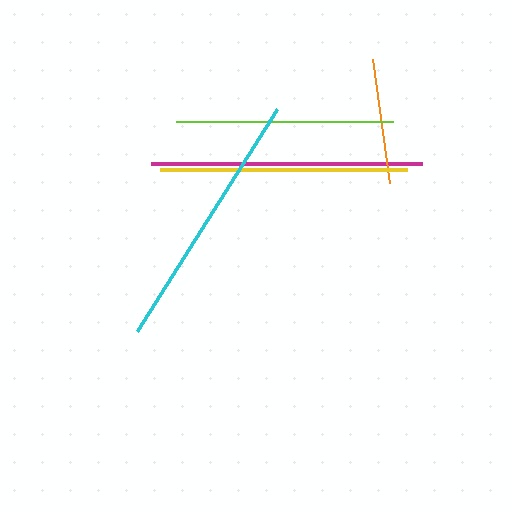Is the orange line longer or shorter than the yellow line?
The yellow line is longer than the orange line.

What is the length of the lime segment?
The lime segment is approximately 217 pixels long.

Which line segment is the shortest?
The orange line is the shortest at approximately 126 pixels.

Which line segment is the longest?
The magenta line is the longest at approximately 271 pixels.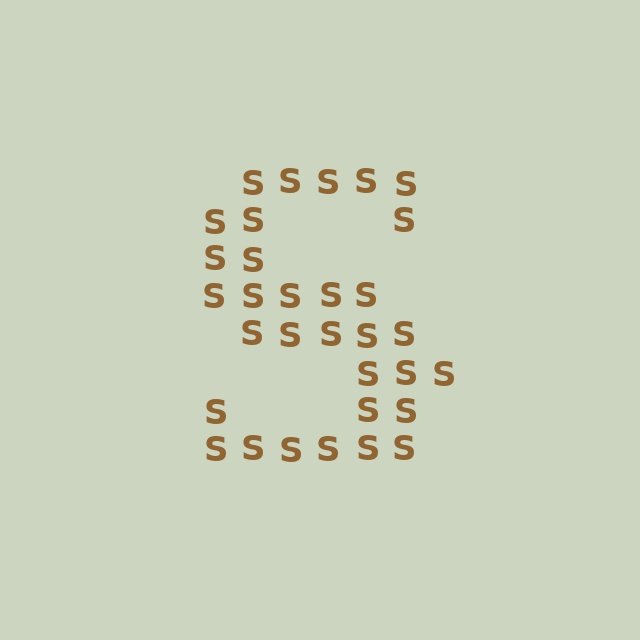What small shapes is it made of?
It is made of small letter S's.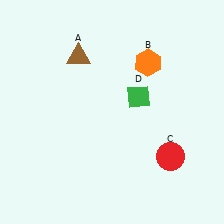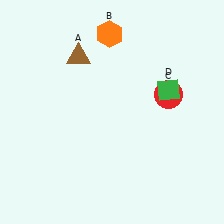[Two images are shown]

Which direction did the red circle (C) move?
The red circle (C) moved up.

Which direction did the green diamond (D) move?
The green diamond (D) moved right.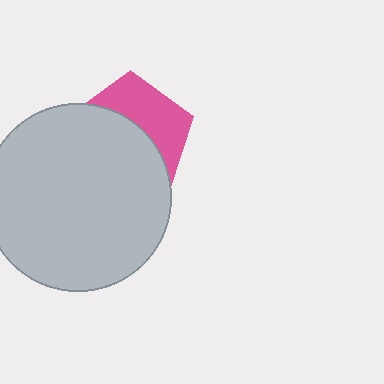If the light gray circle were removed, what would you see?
You would see the complete pink pentagon.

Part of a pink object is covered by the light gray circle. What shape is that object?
It is a pentagon.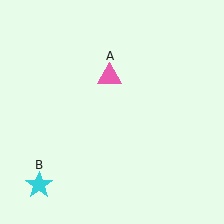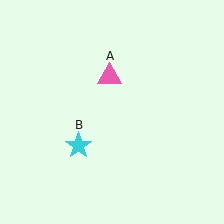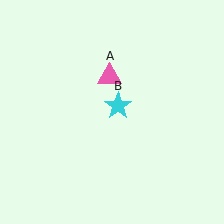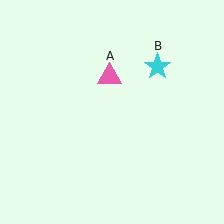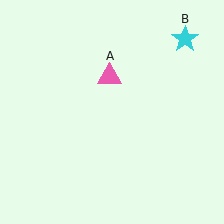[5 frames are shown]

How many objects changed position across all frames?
1 object changed position: cyan star (object B).